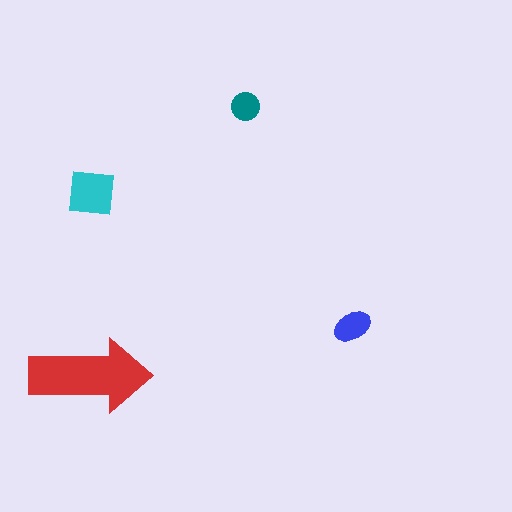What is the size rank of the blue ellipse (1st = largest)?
3rd.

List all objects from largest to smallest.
The red arrow, the cyan square, the blue ellipse, the teal circle.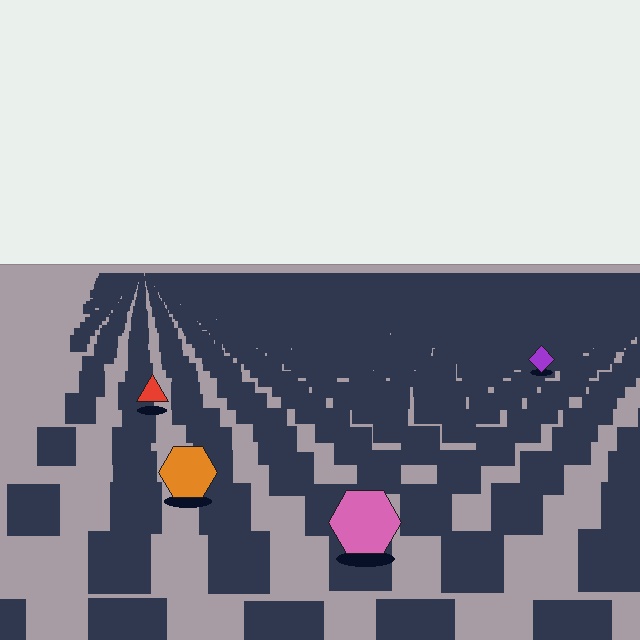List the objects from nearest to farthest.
From nearest to farthest: the pink hexagon, the orange hexagon, the red triangle, the purple diamond.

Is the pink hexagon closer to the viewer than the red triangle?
Yes. The pink hexagon is closer — you can tell from the texture gradient: the ground texture is coarser near it.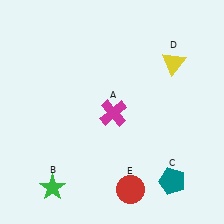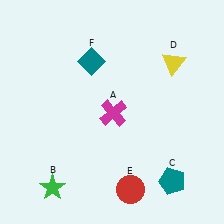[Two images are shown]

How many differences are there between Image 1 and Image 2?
There is 1 difference between the two images.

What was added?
A teal diamond (F) was added in Image 2.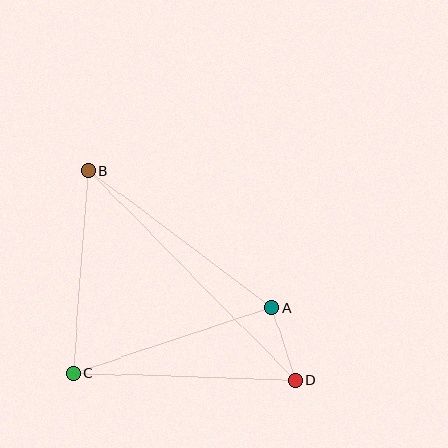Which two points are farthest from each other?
Points B and D are farthest from each other.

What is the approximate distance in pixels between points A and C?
The distance between A and C is approximately 210 pixels.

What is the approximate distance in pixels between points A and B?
The distance between A and B is approximately 230 pixels.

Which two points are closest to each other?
Points A and D are closest to each other.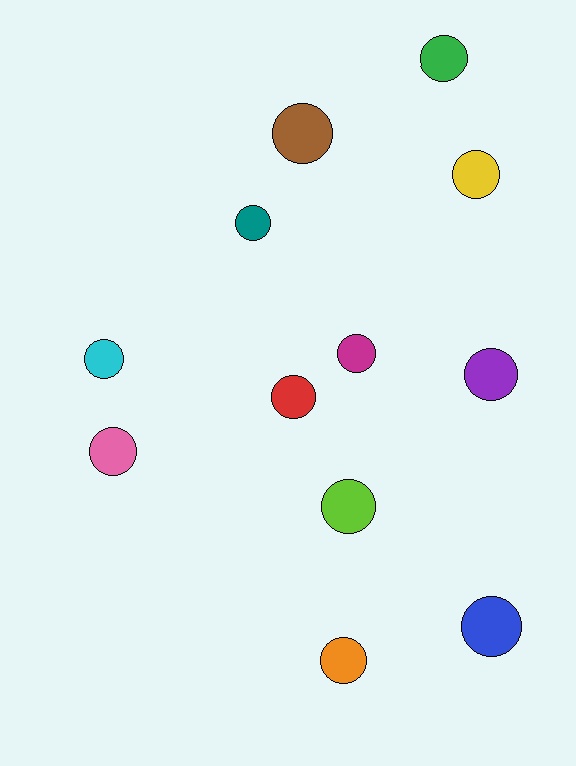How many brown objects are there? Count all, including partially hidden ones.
There is 1 brown object.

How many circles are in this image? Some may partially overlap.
There are 12 circles.